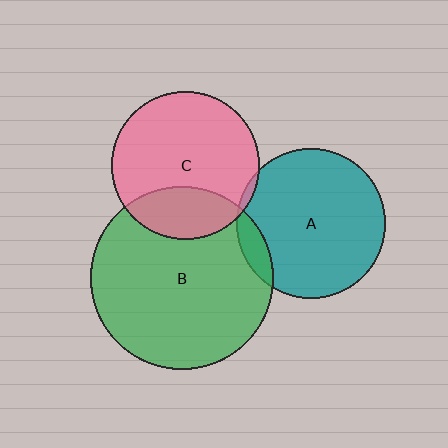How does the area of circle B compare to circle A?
Approximately 1.5 times.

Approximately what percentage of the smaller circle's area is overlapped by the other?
Approximately 10%.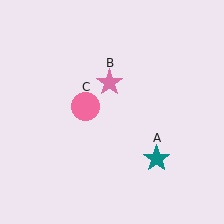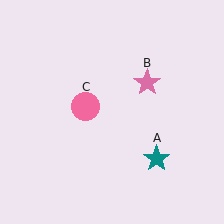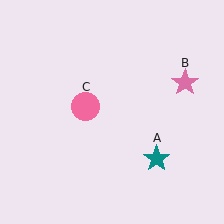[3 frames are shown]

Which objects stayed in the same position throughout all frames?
Teal star (object A) and pink circle (object C) remained stationary.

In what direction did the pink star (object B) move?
The pink star (object B) moved right.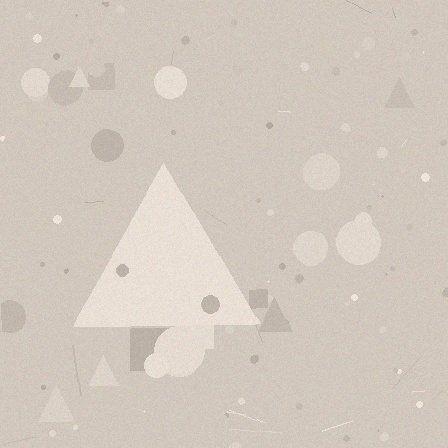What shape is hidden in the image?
A triangle is hidden in the image.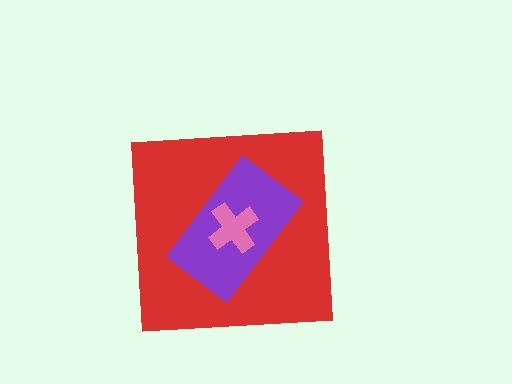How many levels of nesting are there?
3.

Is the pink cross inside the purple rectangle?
Yes.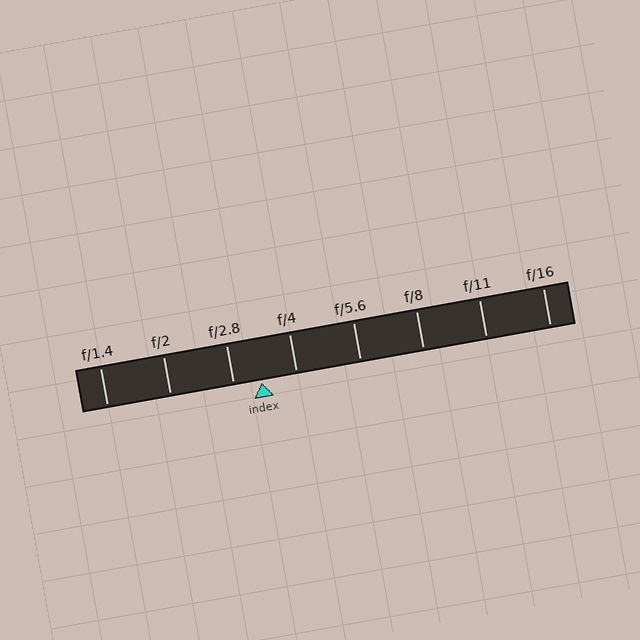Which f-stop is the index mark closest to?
The index mark is closest to f/2.8.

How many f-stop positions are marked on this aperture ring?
There are 8 f-stop positions marked.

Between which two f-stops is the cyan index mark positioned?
The index mark is between f/2.8 and f/4.